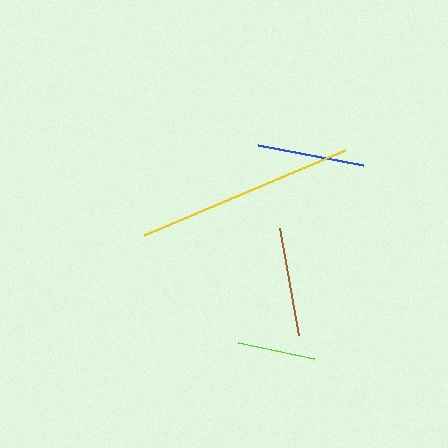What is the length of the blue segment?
The blue segment is approximately 107 pixels long.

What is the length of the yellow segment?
The yellow segment is approximately 219 pixels long.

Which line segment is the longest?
The yellow line is the longest at approximately 219 pixels.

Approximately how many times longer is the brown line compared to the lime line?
The brown line is approximately 1.4 times the length of the lime line.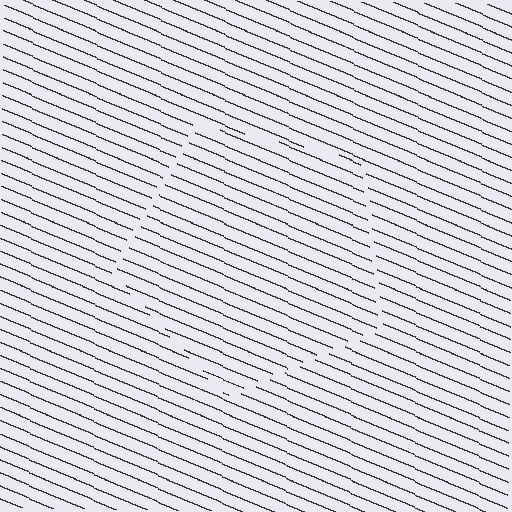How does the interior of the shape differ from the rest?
The interior of the shape contains the same grating, shifted by half a period — the contour is defined by the phase discontinuity where line-ends from the inner and outer gratings abut.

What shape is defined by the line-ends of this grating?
An illusory pentagon. The interior of the shape contains the same grating, shifted by half a period — the contour is defined by the phase discontinuity where line-ends from the inner and outer gratings abut.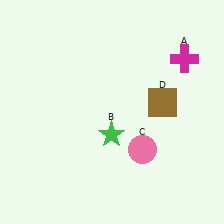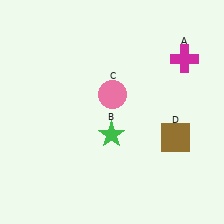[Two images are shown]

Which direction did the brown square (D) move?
The brown square (D) moved down.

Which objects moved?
The objects that moved are: the pink circle (C), the brown square (D).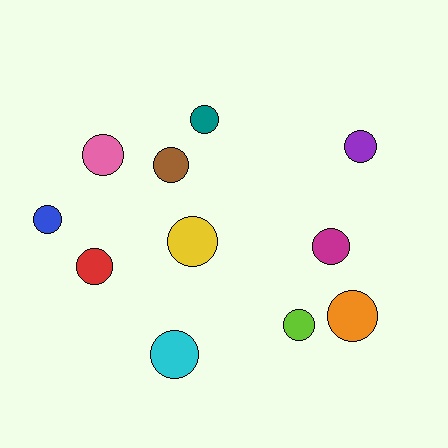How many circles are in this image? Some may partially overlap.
There are 11 circles.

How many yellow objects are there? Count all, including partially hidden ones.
There is 1 yellow object.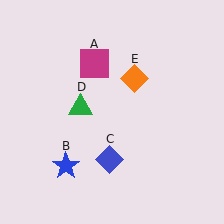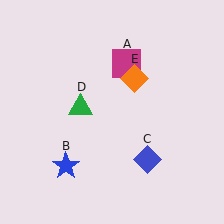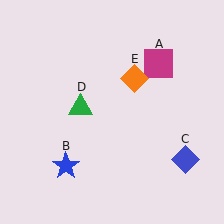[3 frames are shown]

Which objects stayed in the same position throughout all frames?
Blue star (object B) and green triangle (object D) and orange diamond (object E) remained stationary.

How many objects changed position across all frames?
2 objects changed position: magenta square (object A), blue diamond (object C).